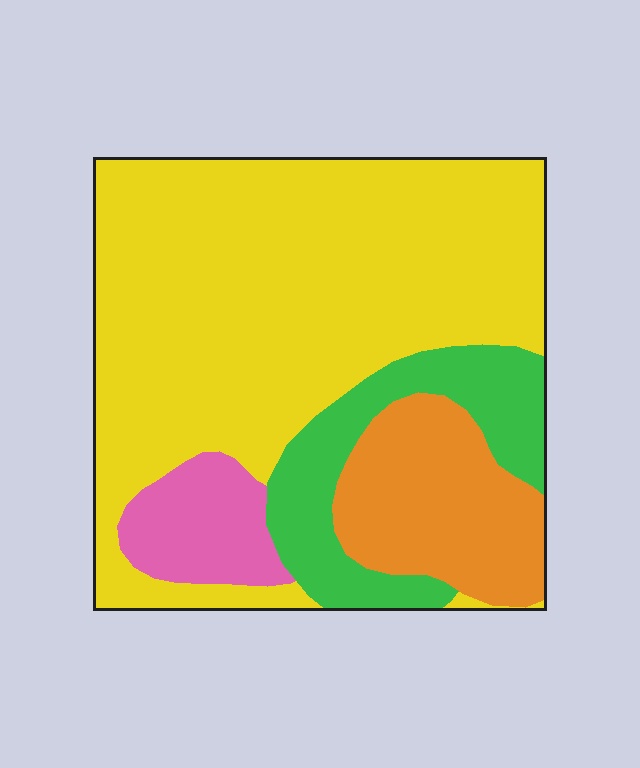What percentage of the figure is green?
Green takes up less than a sixth of the figure.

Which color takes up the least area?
Pink, at roughly 10%.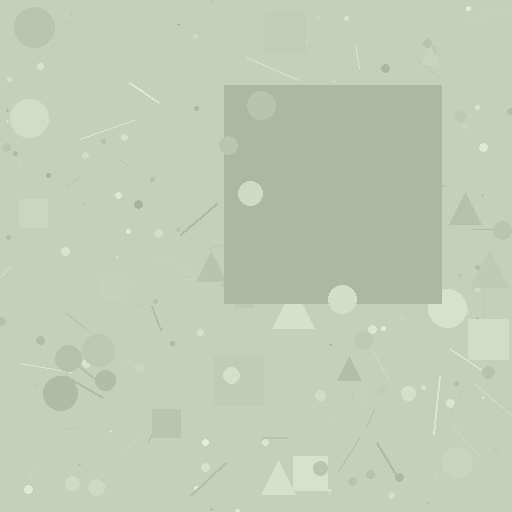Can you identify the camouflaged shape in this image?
The camouflaged shape is a square.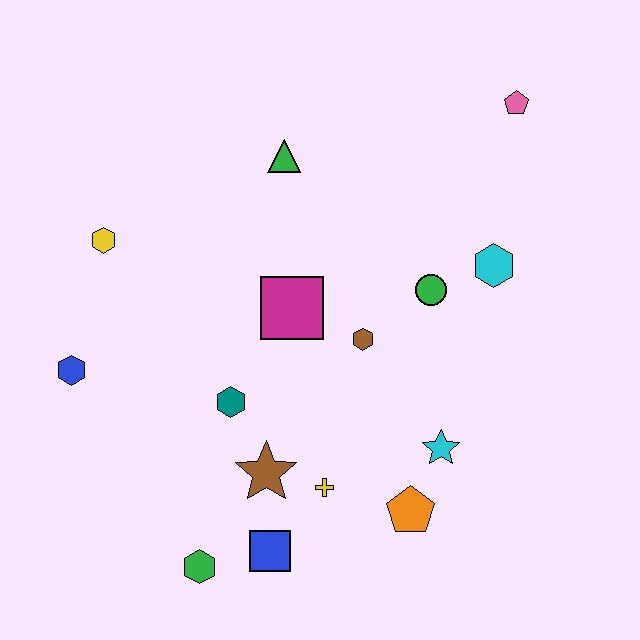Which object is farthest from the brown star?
The pink pentagon is farthest from the brown star.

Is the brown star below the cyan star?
Yes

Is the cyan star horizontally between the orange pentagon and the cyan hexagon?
Yes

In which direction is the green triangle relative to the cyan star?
The green triangle is above the cyan star.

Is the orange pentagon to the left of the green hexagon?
No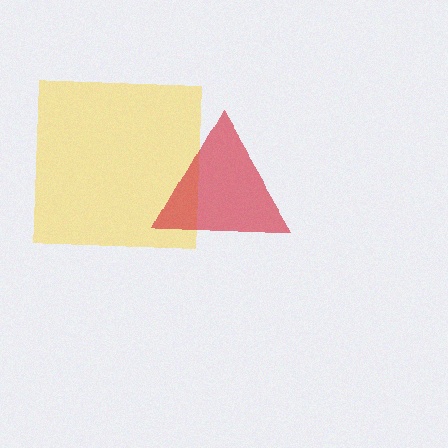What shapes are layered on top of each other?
The layered shapes are: a yellow square, a red triangle.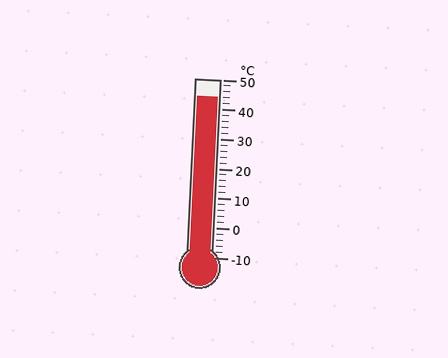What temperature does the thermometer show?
The thermometer shows approximately 44°C.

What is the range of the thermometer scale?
The thermometer scale ranges from -10°C to 50°C.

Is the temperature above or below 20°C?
The temperature is above 20°C.